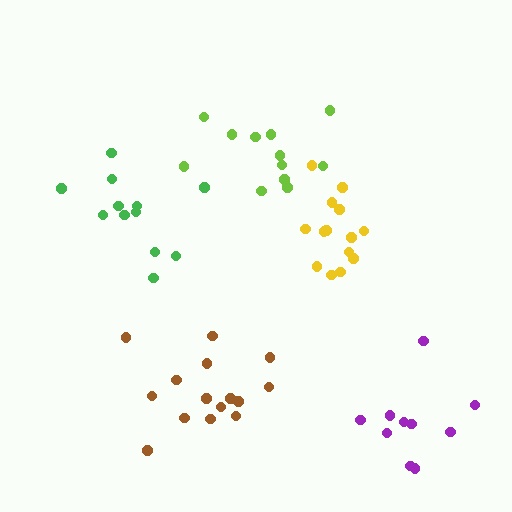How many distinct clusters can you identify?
There are 5 distinct clusters.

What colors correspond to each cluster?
The clusters are colored: brown, lime, purple, green, yellow.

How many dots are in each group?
Group 1: 15 dots, Group 2: 12 dots, Group 3: 10 dots, Group 4: 12 dots, Group 5: 14 dots (63 total).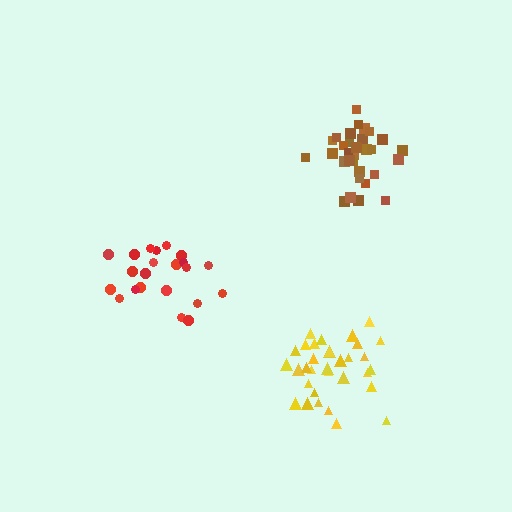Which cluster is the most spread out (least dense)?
Red.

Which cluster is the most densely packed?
Brown.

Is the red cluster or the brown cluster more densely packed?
Brown.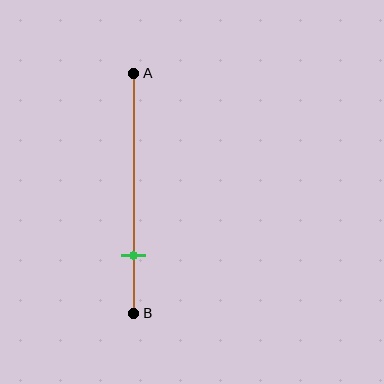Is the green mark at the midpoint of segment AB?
No, the mark is at about 75% from A, not at the 50% midpoint.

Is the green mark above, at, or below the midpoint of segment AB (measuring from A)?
The green mark is below the midpoint of segment AB.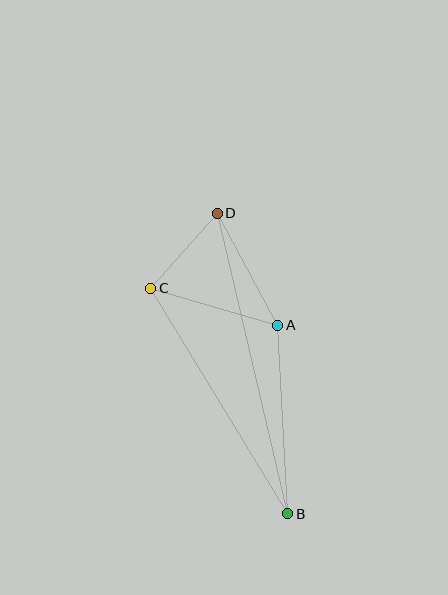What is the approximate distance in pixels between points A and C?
The distance between A and C is approximately 132 pixels.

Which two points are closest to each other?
Points C and D are closest to each other.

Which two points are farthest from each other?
Points B and D are farthest from each other.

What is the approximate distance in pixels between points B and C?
The distance between B and C is approximately 264 pixels.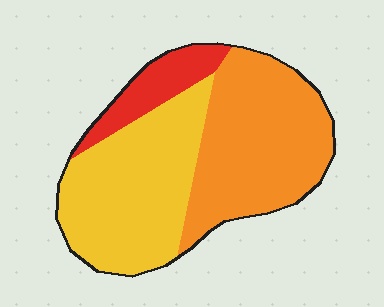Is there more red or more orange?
Orange.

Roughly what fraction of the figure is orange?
Orange takes up between a quarter and a half of the figure.